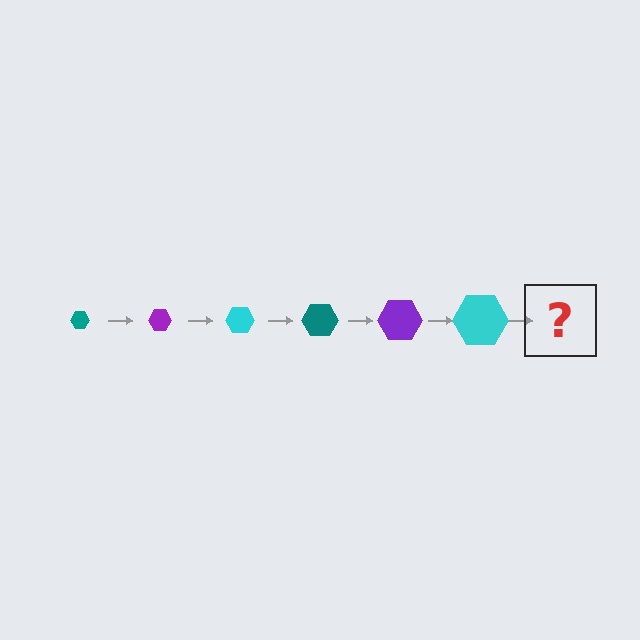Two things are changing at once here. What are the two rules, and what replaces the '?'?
The two rules are that the hexagon grows larger each step and the color cycles through teal, purple, and cyan. The '?' should be a teal hexagon, larger than the previous one.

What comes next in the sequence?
The next element should be a teal hexagon, larger than the previous one.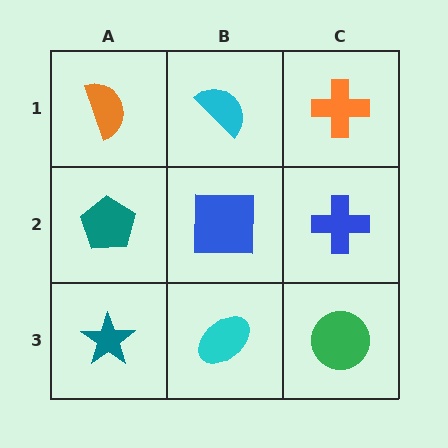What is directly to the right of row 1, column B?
An orange cross.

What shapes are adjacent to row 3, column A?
A teal pentagon (row 2, column A), a cyan ellipse (row 3, column B).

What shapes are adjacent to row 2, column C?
An orange cross (row 1, column C), a green circle (row 3, column C), a blue square (row 2, column B).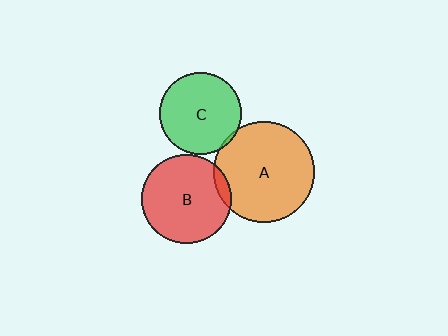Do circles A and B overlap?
Yes.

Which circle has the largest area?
Circle A (orange).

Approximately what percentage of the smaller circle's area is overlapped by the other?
Approximately 5%.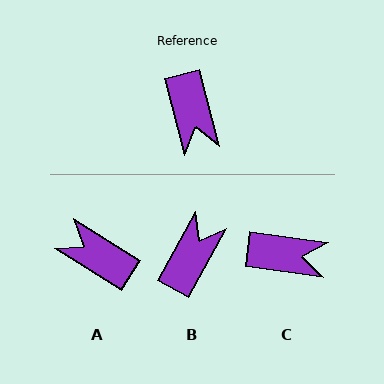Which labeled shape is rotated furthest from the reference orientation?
B, about 137 degrees away.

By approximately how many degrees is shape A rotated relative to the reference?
Approximately 137 degrees clockwise.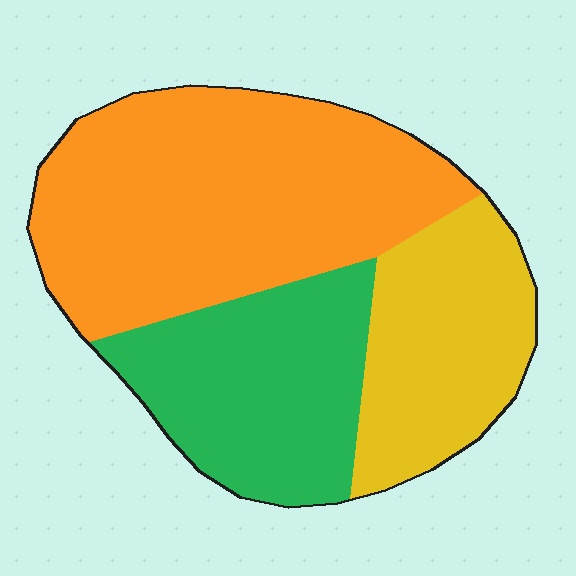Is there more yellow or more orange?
Orange.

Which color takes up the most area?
Orange, at roughly 50%.